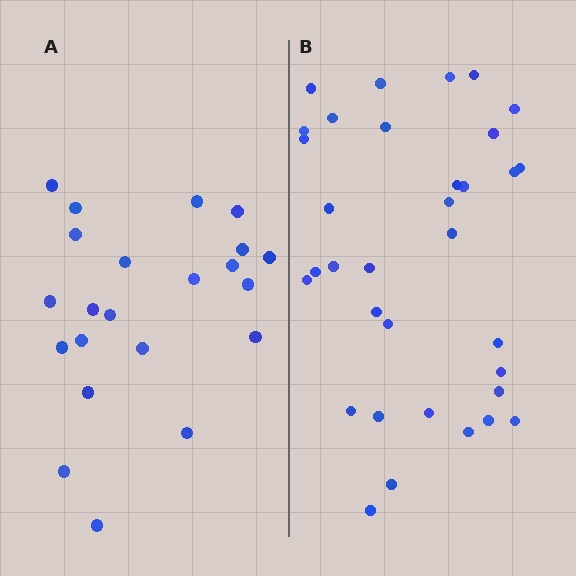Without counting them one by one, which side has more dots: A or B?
Region B (the right region) has more dots.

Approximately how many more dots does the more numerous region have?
Region B has roughly 12 or so more dots than region A.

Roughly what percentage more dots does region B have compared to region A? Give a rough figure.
About 55% more.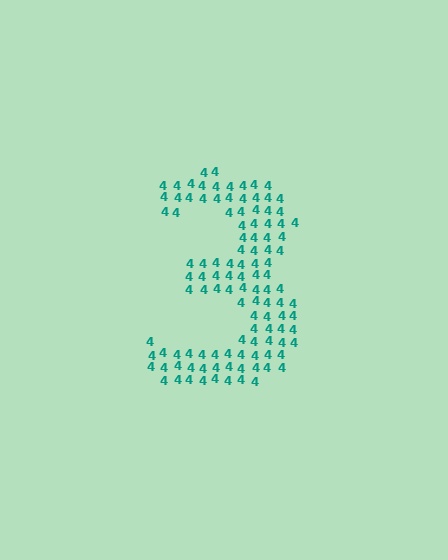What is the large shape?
The large shape is the digit 3.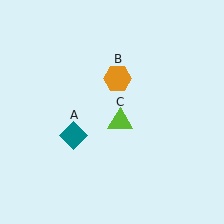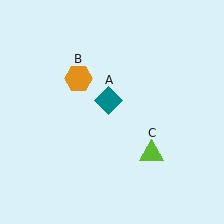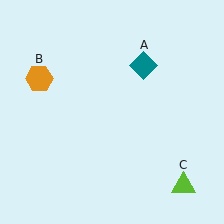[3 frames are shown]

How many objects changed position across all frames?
3 objects changed position: teal diamond (object A), orange hexagon (object B), lime triangle (object C).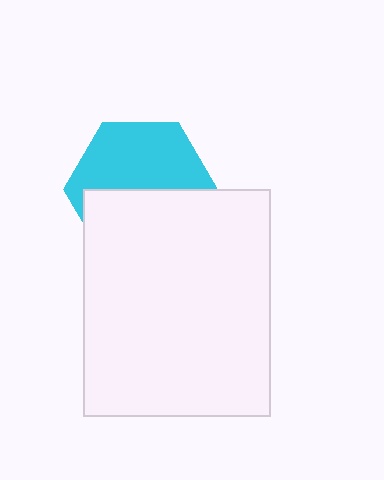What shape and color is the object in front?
The object in front is a white rectangle.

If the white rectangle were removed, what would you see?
You would see the complete cyan hexagon.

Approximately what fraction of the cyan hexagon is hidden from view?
Roughly 47% of the cyan hexagon is hidden behind the white rectangle.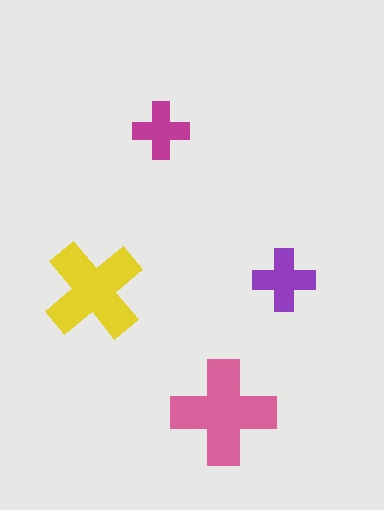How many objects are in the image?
There are 4 objects in the image.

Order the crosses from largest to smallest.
the pink one, the yellow one, the purple one, the magenta one.